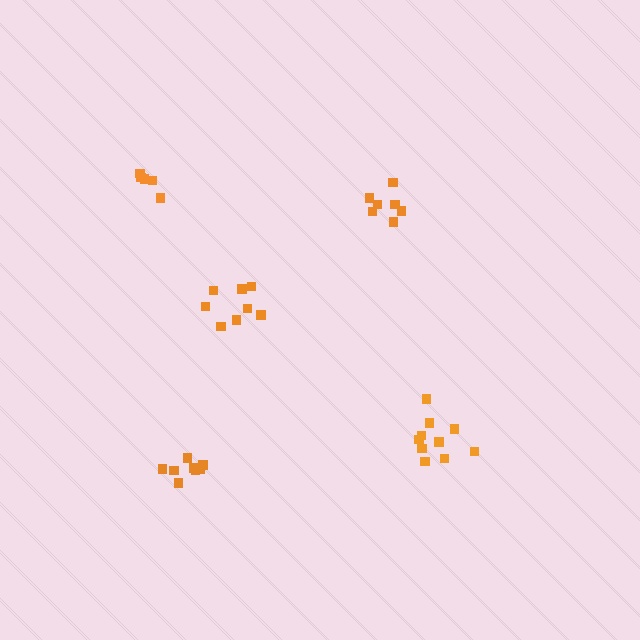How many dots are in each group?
Group 1: 7 dots, Group 2: 9 dots, Group 3: 10 dots, Group 4: 8 dots, Group 5: 5 dots (39 total).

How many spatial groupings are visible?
There are 5 spatial groupings.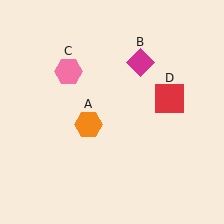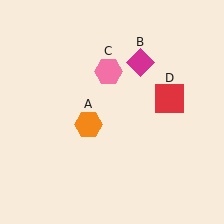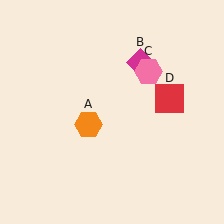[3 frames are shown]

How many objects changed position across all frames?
1 object changed position: pink hexagon (object C).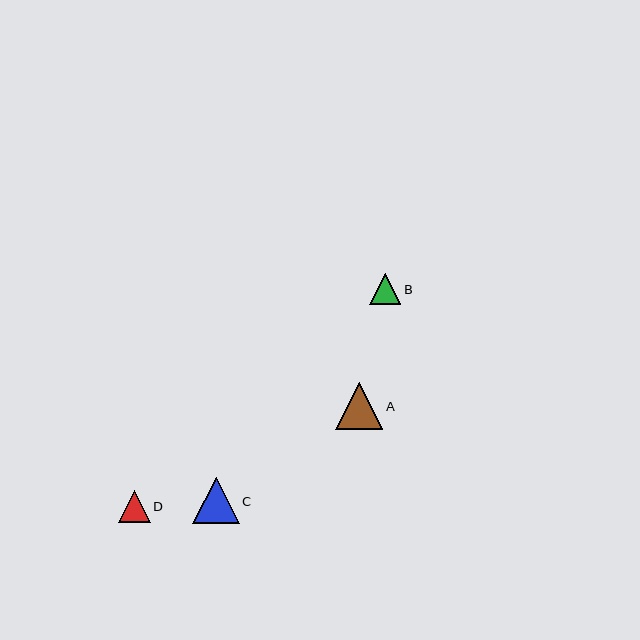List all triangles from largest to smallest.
From largest to smallest: A, C, D, B.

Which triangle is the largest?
Triangle A is the largest with a size of approximately 47 pixels.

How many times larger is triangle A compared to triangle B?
Triangle A is approximately 1.5 times the size of triangle B.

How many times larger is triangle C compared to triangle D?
Triangle C is approximately 1.4 times the size of triangle D.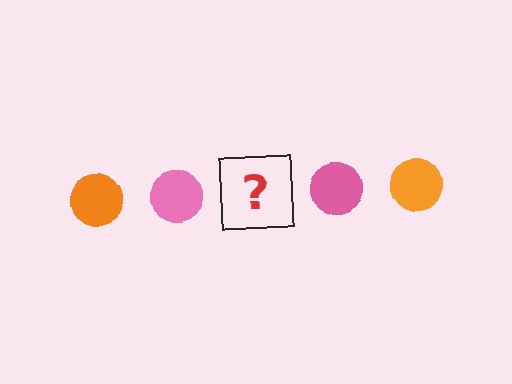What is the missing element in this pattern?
The missing element is an orange circle.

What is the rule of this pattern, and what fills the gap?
The rule is that the pattern cycles through orange, pink circles. The gap should be filled with an orange circle.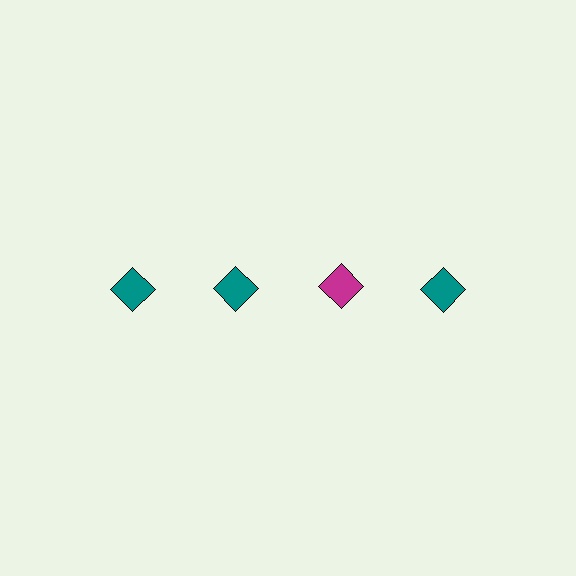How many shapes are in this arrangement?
There are 4 shapes arranged in a grid pattern.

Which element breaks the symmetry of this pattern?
The magenta diamond in the top row, center column breaks the symmetry. All other shapes are teal diamonds.